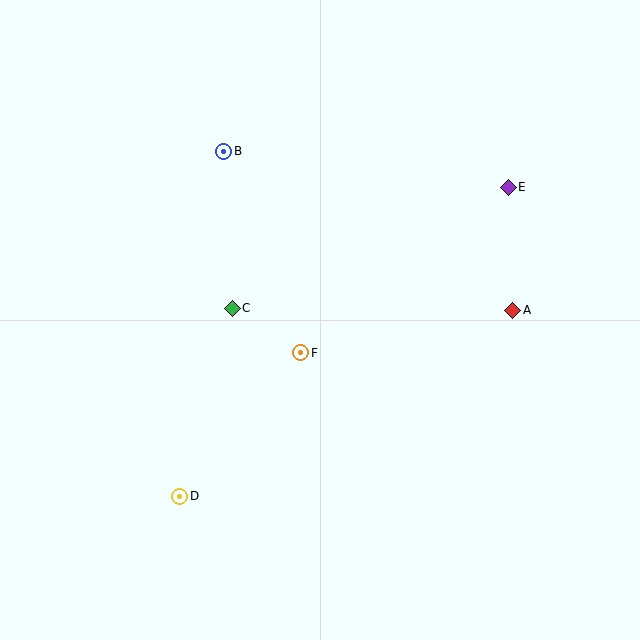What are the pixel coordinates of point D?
Point D is at (180, 496).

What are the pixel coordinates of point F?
Point F is at (301, 353).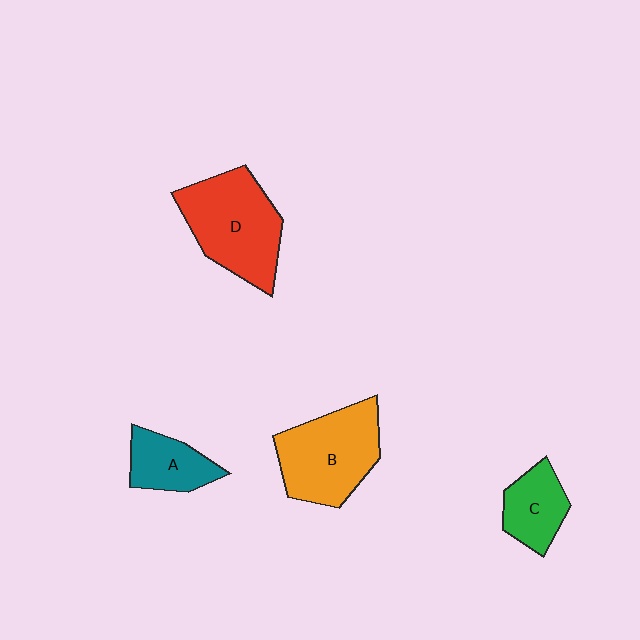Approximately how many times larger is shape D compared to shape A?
Approximately 2.0 times.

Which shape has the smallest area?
Shape A (teal).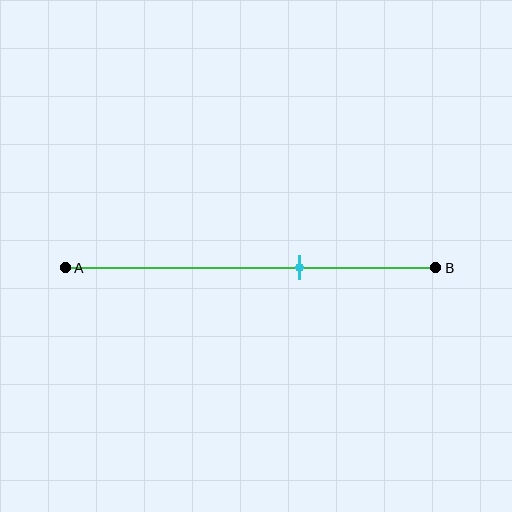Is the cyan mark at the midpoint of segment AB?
No, the mark is at about 65% from A, not at the 50% midpoint.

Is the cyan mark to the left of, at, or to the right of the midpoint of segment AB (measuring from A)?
The cyan mark is to the right of the midpoint of segment AB.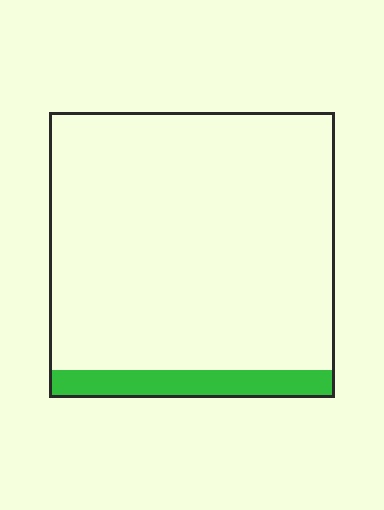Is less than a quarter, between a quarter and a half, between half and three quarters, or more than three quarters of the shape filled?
Less than a quarter.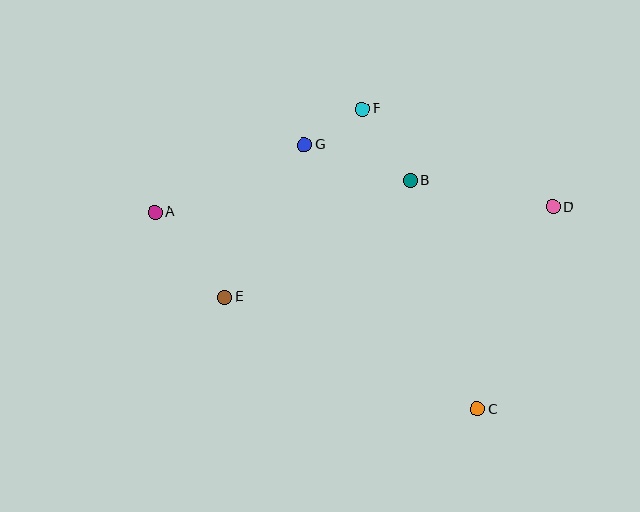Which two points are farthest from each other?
Points A and D are farthest from each other.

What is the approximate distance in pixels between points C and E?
The distance between C and E is approximately 276 pixels.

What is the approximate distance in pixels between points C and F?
The distance between C and F is approximately 321 pixels.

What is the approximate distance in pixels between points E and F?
The distance between E and F is approximately 233 pixels.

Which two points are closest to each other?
Points F and G are closest to each other.